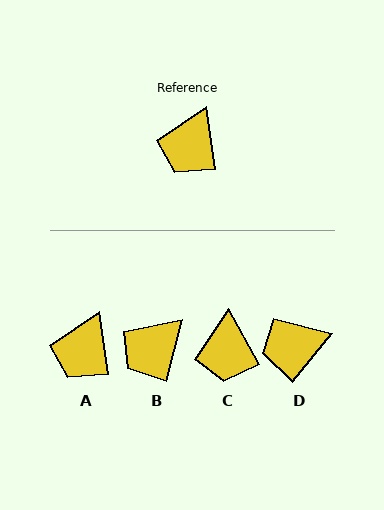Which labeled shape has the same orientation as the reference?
A.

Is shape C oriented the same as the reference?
No, it is off by about 22 degrees.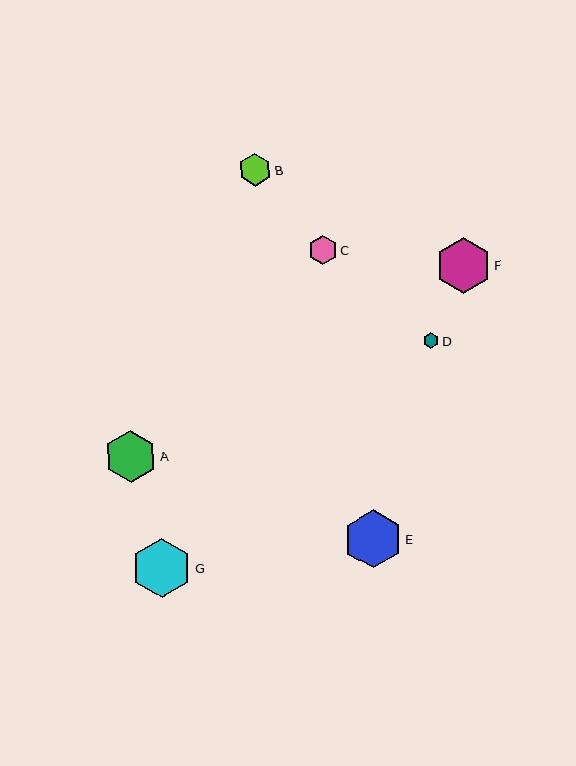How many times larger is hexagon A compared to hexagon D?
Hexagon A is approximately 3.4 times the size of hexagon D.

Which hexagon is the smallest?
Hexagon D is the smallest with a size of approximately 15 pixels.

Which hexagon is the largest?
Hexagon G is the largest with a size of approximately 60 pixels.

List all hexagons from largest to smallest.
From largest to smallest: G, E, F, A, B, C, D.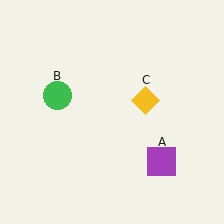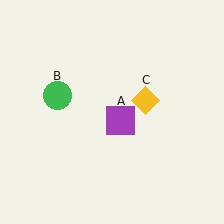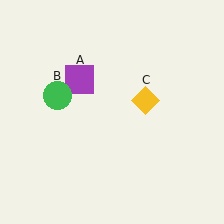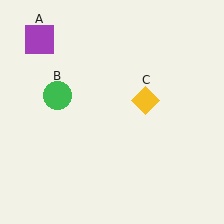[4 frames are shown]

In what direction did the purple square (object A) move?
The purple square (object A) moved up and to the left.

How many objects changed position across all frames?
1 object changed position: purple square (object A).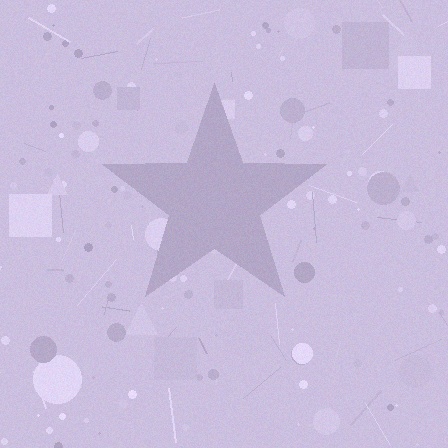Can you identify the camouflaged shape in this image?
The camouflaged shape is a star.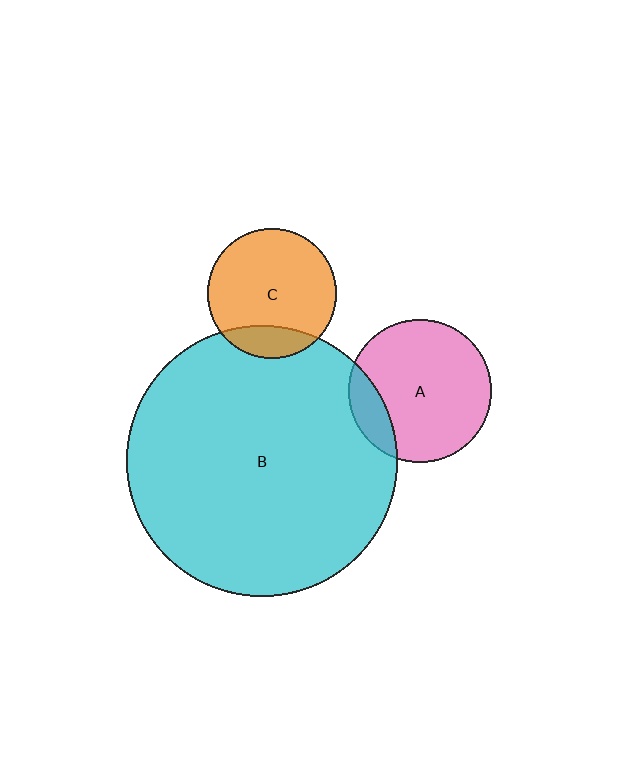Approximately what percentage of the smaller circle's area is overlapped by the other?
Approximately 15%.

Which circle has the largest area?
Circle B (cyan).